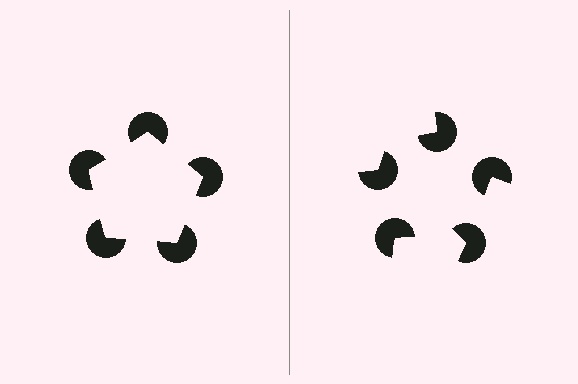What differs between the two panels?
The pac-man discs are positioned identically on both sides; only the wedge orientations differ. On the left they align to a pentagon; on the right they are misaligned.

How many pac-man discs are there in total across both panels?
10 — 5 on each side.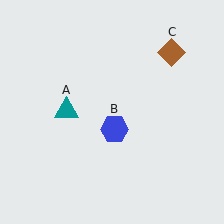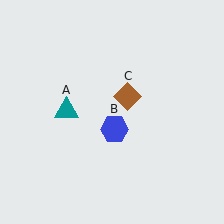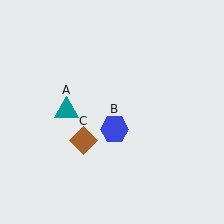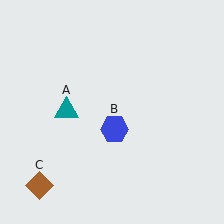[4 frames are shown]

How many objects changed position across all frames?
1 object changed position: brown diamond (object C).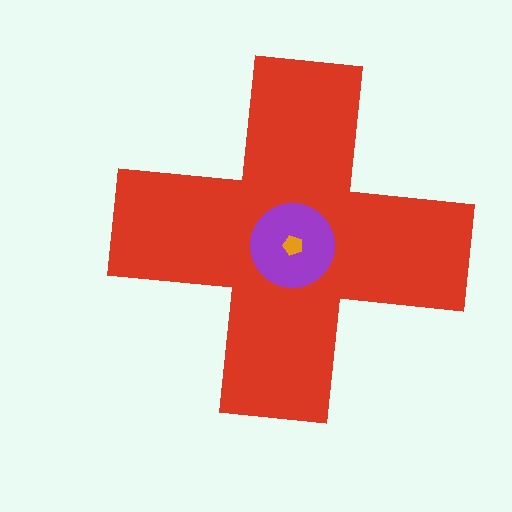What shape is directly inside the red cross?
The purple circle.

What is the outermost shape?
The red cross.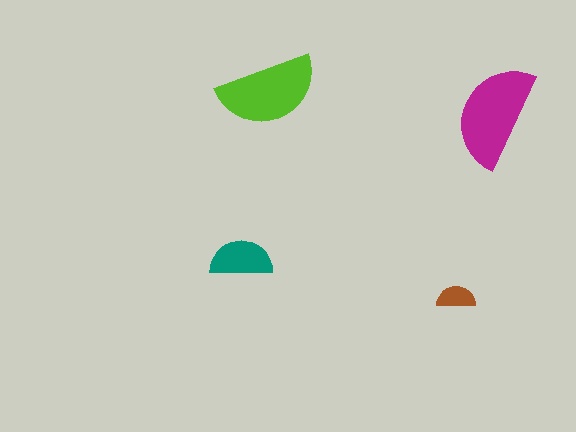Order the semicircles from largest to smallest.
the magenta one, the lime one, the teal one, the brown one.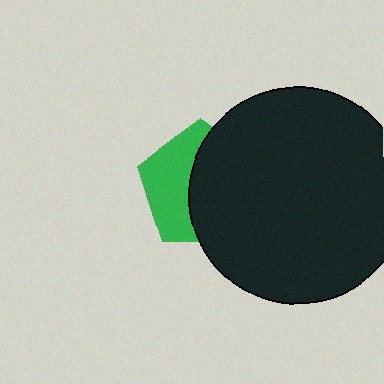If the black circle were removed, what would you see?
You would see the complete green pentagon.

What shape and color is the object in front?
The object in front is a black circle.